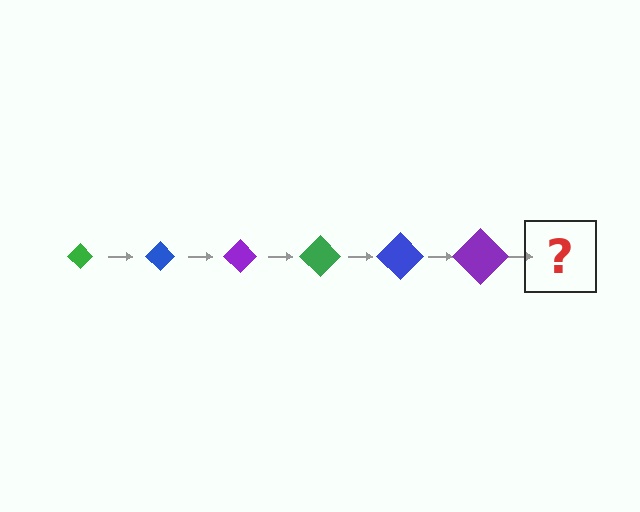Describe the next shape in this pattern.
It should be a green diamond, larger than the previous one.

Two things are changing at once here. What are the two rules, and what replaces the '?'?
The two rules are that the diamond grows larger each step and the color cycles through green, blue, and purple. The '?' should be a green diamond, larger than the previous one.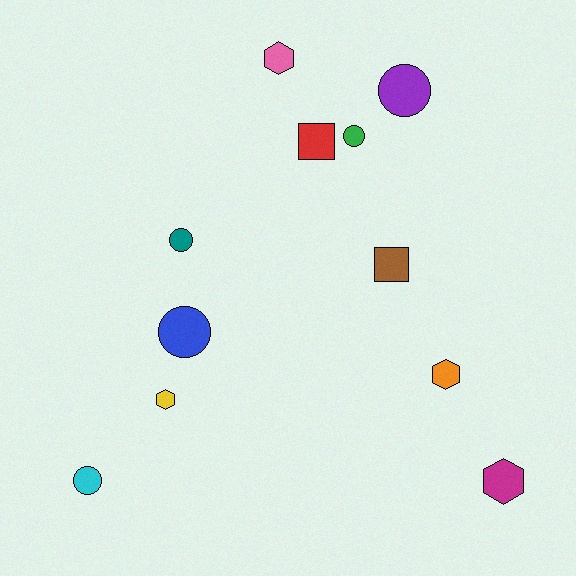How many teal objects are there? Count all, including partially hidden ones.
There is 1 teal object.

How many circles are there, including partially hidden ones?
There are 5 circles.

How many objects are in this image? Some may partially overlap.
There are 11 objects.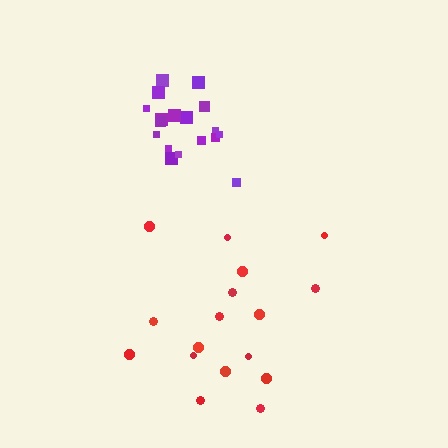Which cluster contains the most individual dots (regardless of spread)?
Purple (19).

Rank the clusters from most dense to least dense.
purple, red.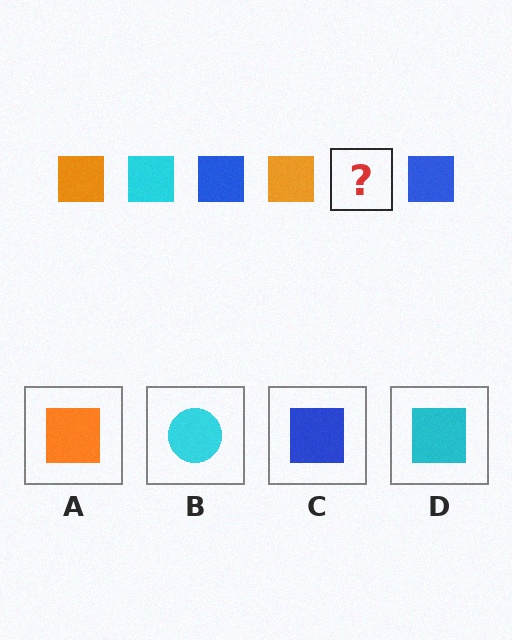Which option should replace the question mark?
Option D.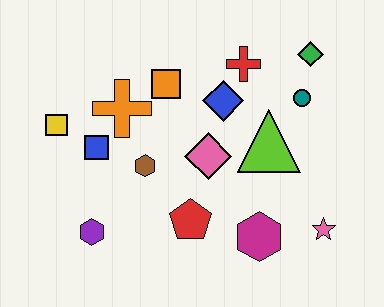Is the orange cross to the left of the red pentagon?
Yes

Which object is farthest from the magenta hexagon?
The yellow square is farthest from the magenta hexagon.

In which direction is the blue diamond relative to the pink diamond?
The blue diamond is above the pink diamond.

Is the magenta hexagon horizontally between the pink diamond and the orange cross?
No